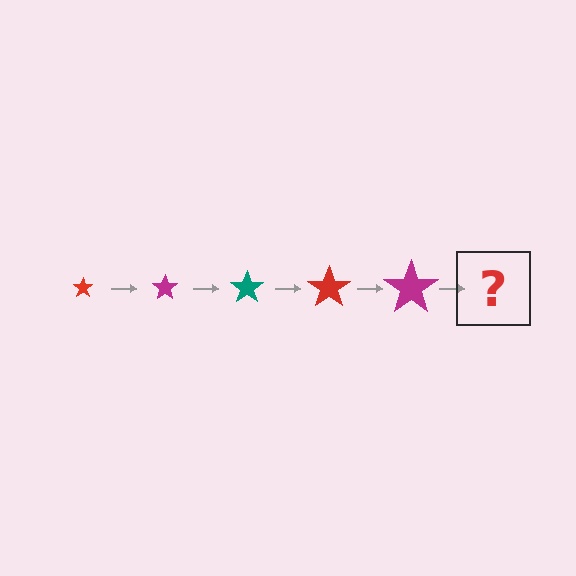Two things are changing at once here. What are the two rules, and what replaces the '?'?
The two rules are that the star grows larger each step and the color cycles through red, magenta, and teal. The '?' should be a teal star, larger than the previous one.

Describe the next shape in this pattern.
It should be a teal star, larger than the previous one.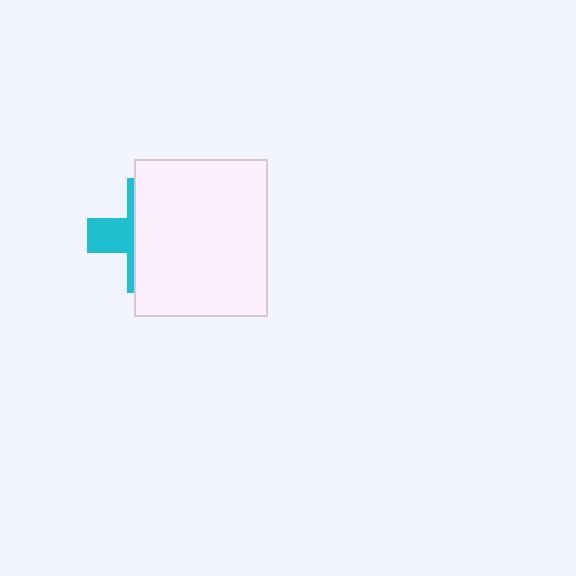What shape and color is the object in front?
The object in front is a white rectangle.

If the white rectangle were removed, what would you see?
You would see the complete cyan cross.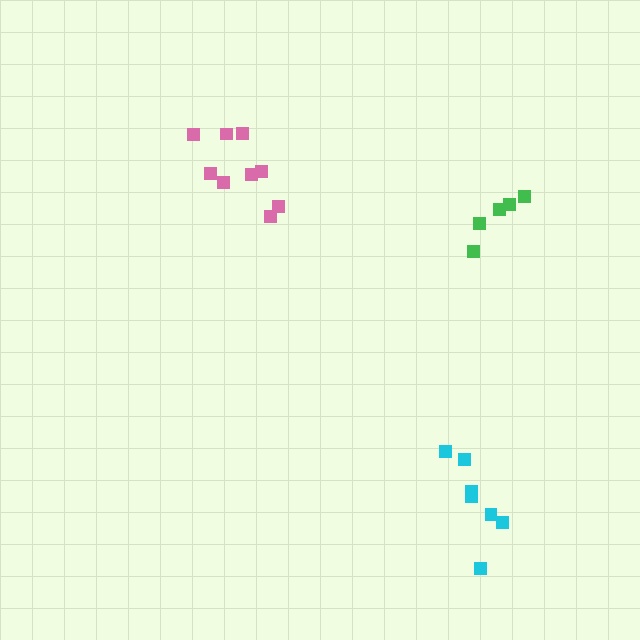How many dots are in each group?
Group 1: 7 dots, Group 2: 9 dots, Group 3: 5 dots (21 total).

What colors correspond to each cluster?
The clusters are colored: cyan, pink, green.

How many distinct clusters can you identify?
There are 3 distinct clusters.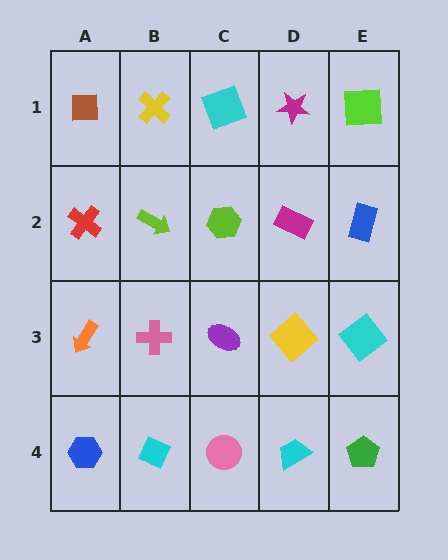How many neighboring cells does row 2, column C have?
4.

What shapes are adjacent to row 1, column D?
A magenta rectangle (row 2, column D), a cyan square (row 1, column C), a lime square (row 1, column E).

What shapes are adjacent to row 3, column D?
A magenta rectangle (row 2, column D), a cyan trapezoid (row 4, column D), a purple ellipse (row 3, column C), a cyan diamond (row 3, column E).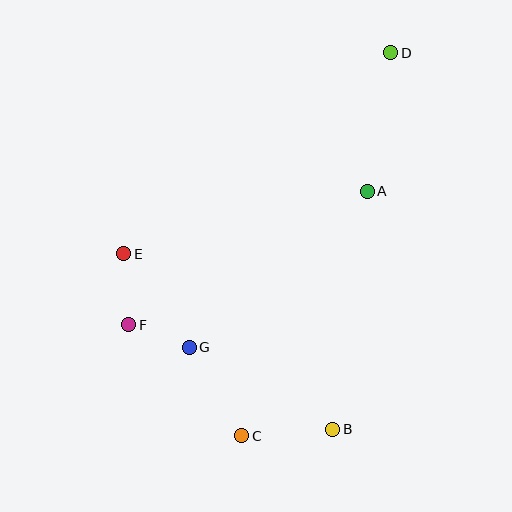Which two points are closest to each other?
Points F and G are closest to each other.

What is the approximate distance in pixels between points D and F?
The distance between D and F is approximately 378 pixels.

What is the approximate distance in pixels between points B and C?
The distance between B and C is approximately 91 pixels.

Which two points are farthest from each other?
Points C and D are farthest from each other.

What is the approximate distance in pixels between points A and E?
The distance between A and E is approximately 252 pixels.